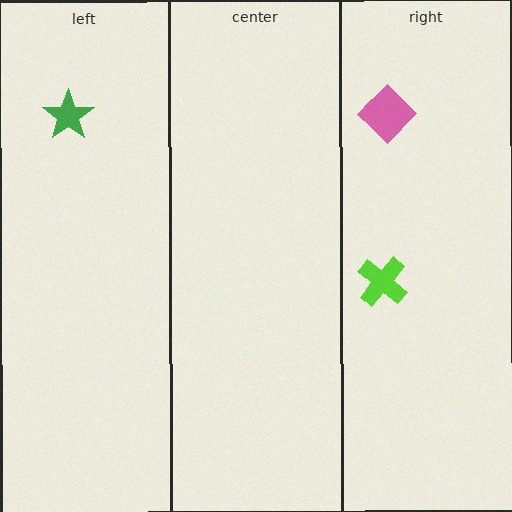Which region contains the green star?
The left region.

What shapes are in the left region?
The green star.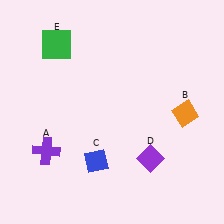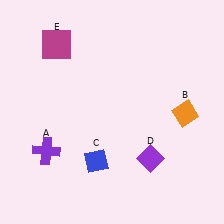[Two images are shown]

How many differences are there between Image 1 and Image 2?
There is 1 difference between the two images.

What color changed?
The square (E) changed from green in Image 1 to magenta in Image 2.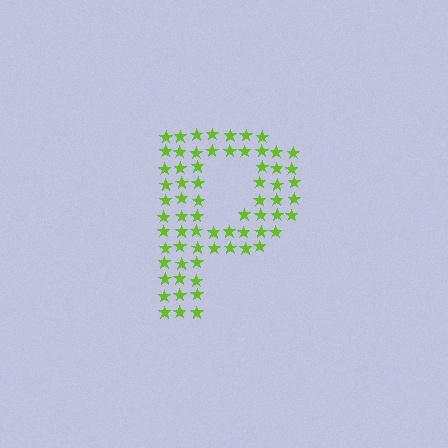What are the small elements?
The small elements are stars.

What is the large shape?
The large shape is the letter P.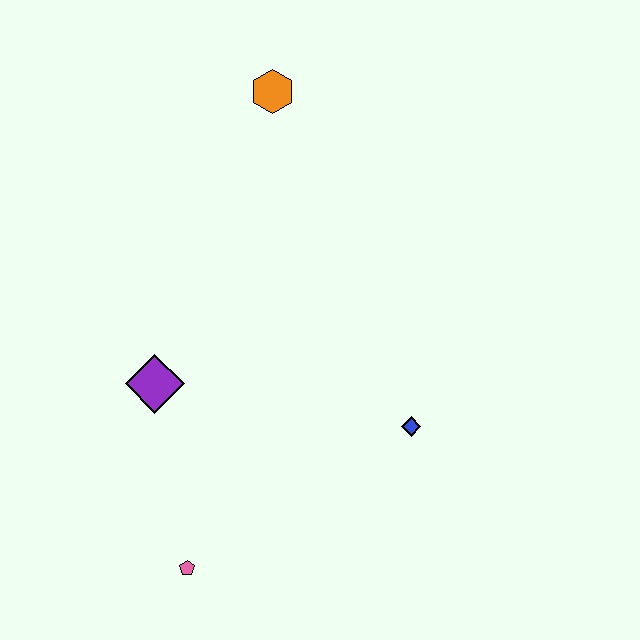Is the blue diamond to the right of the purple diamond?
Yes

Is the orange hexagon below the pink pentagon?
No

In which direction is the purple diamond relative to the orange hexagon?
The purple diamond is below the orange hexagon.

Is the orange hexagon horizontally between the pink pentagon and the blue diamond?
Yes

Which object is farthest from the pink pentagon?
The orange hexagon is farthest from the pink pentagon.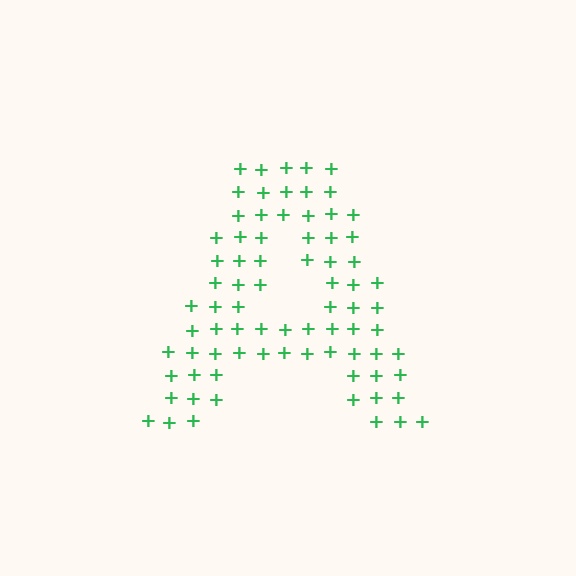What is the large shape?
The large shape is the letter A.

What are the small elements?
The small elements are plus signs.